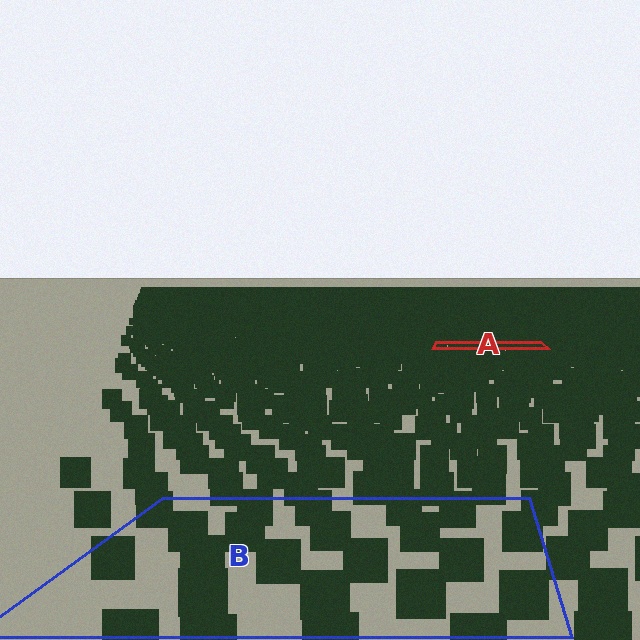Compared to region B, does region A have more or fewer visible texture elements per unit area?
Region A has more texture elements per unit area — they are packed more densely because it is farther away.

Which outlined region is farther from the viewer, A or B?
Region A is farther from the viewer — the texture elements inside it appear smaller and more densely packed.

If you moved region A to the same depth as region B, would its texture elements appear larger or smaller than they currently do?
They would appear larger. At a closer depth, the same texture elements are projected at a bigger on-screen size.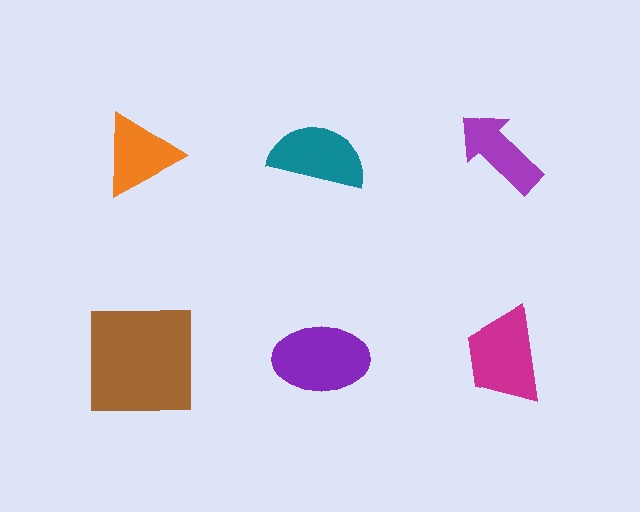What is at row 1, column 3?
A purple arrow.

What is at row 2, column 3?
A magenta trapezoid.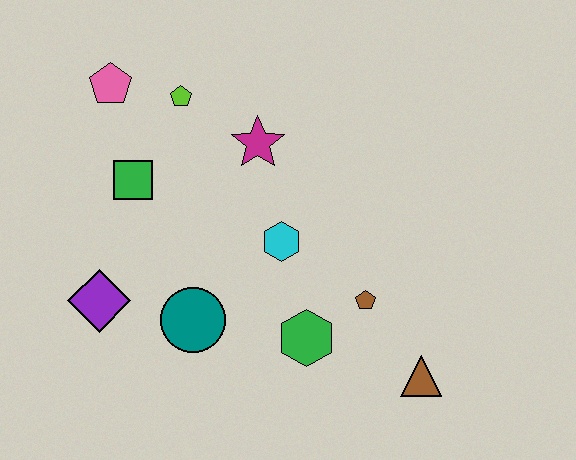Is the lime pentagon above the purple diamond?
Yes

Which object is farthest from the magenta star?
The brown triangle is farthest from the magenta star.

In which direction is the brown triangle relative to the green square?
The brown triangle is to the right of the green square.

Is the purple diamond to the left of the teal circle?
Yes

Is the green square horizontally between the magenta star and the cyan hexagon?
No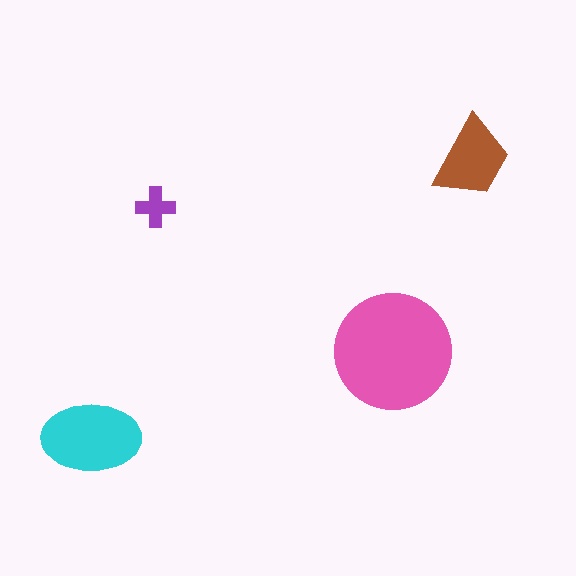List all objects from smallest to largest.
The purple cross, the brown trapezoid, the cyan ellipse, the pink circle.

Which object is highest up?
The brown trapezoid is topmost.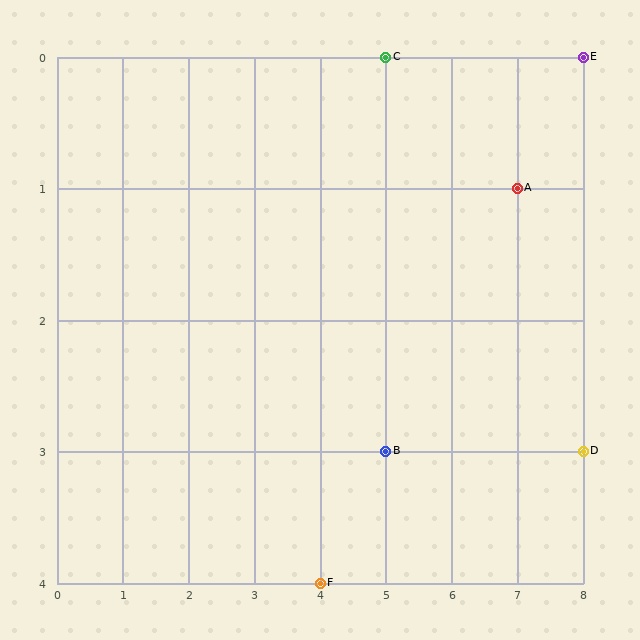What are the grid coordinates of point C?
Point C is at grid coordinates (5, 0).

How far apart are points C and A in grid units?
Points C and A are 2 columns and 1 row apart (about 2.2 grid units diagonally).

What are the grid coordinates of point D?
Point D is at grid coordinates (8, 3).